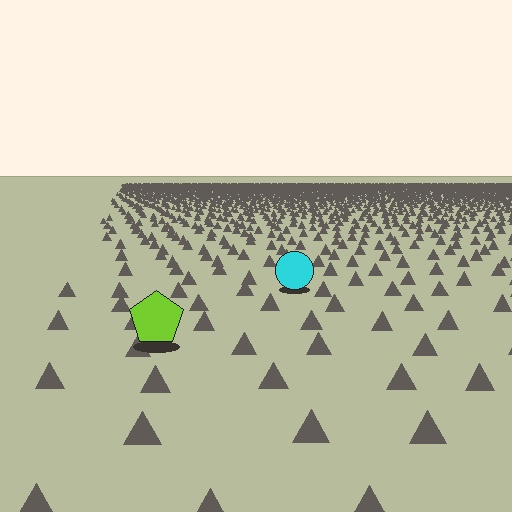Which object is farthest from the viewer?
The cyan circle is farthest from the viewer. It appears smaller and the ground texture around it is denser.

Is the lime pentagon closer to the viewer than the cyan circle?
Yes. The lime pentagon is closer — you can tell from the texture gradient: the ground texture is coarser near it.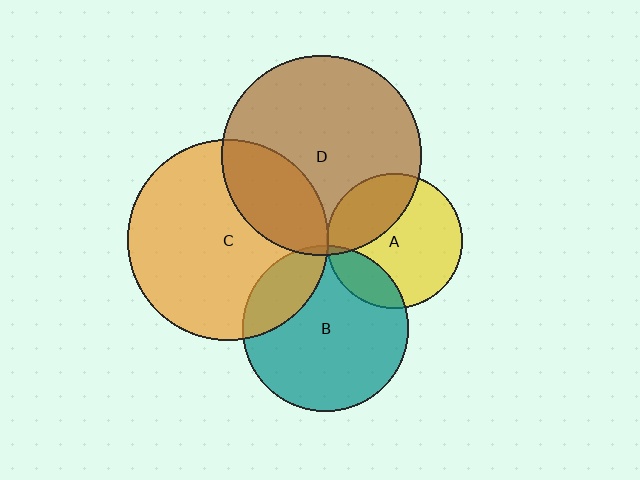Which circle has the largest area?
Circle C (orange).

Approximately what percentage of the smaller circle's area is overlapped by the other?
Approximately 20%.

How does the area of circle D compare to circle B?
Approximately 1.5 times.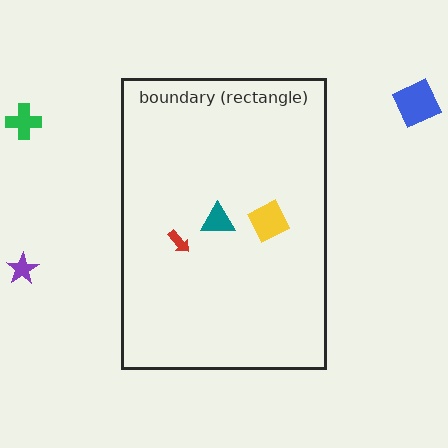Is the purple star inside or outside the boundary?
Outside.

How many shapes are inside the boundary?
3 inside, 3 outside.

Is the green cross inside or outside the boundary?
Outside.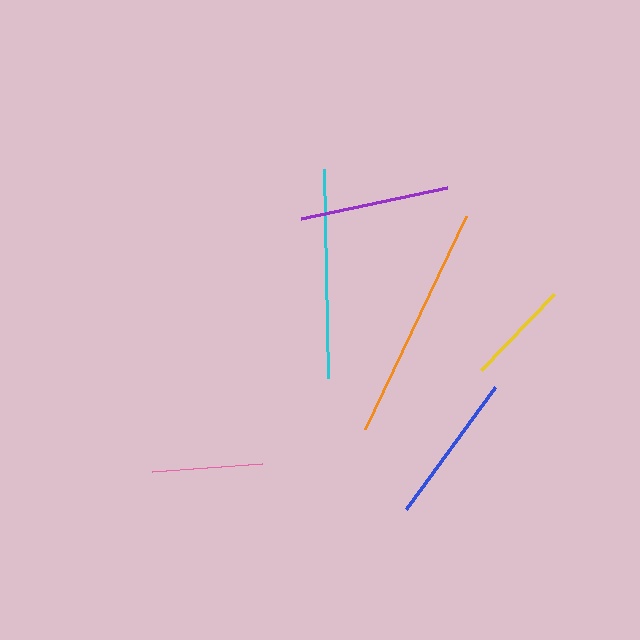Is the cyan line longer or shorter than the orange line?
The orange line is longer than the cyan line.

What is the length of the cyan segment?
The cyan segment is approximately 209 pixels long.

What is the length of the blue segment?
The blue segment is approximately 151 pixels long.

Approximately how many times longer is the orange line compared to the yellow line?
The orange line is approximately 2.2 times the length of the yellow line.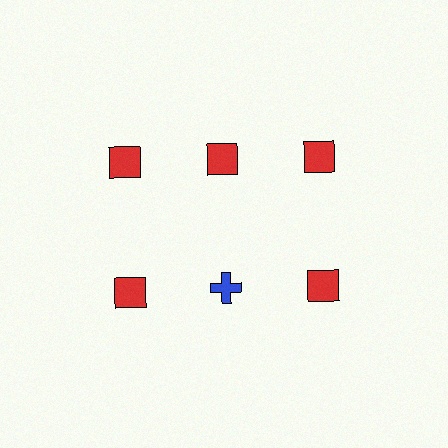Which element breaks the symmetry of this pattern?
The blue cross in the second row, second from left column breaks the symmetry. All other shapes are red squares.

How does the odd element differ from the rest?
It differs in both color (blue instead of red) and shape (cross instead of square).